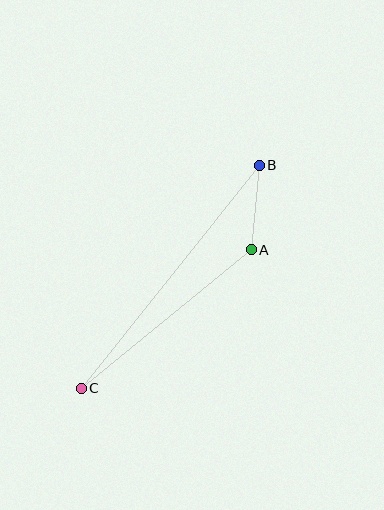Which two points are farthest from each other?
Points B and C are farthest from each other.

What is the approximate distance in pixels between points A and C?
The distance between A and C is approximately 219 pixels.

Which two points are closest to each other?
Points A and B are closest to each other.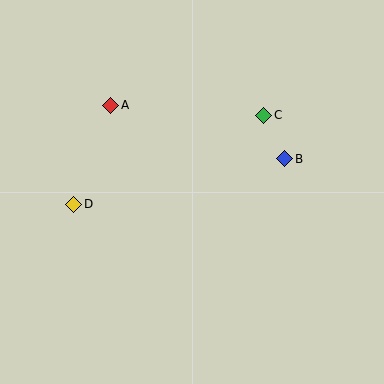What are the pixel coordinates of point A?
Point A is at (111, 105).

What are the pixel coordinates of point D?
Point D is at (74, 204).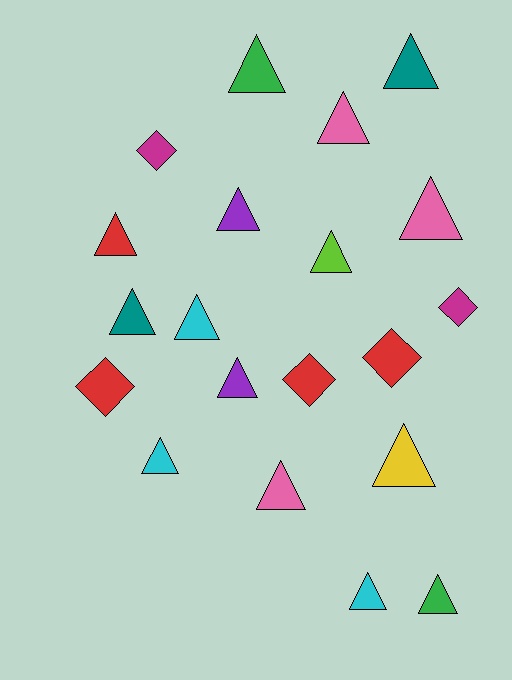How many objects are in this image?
There are 20 objects.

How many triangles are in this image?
There are 15 triangles.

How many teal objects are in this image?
There are 2 teal objects.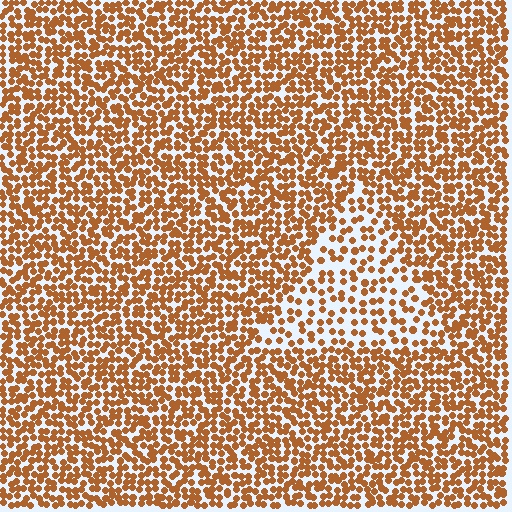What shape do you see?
I see a triangle.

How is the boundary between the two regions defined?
The boundary is defined by a change in element density (approximately 2.0x ratio). All elements are the same color, size, and shape.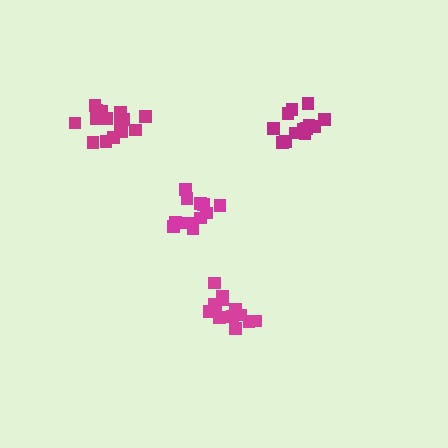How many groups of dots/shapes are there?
There are 4 groups.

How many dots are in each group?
Group 1: 13 dots, Group 2: 11 dots, Group 3: 17 dots, Group 4: 13 dots (54 total).